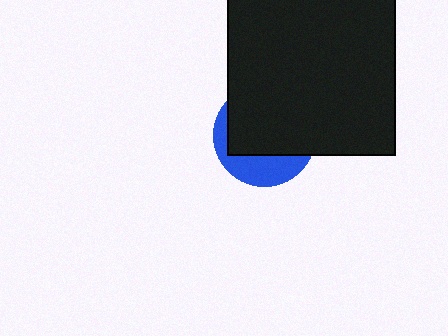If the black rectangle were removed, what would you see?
You would see the complete blue circle.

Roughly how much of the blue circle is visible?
A small part of it is visible (roughly 33%).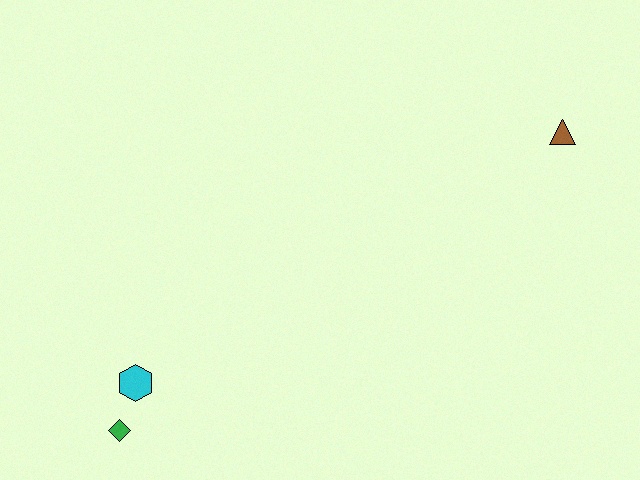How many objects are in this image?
There are 3 objects.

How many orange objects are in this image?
There are no orange objects.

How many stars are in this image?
There are no stars.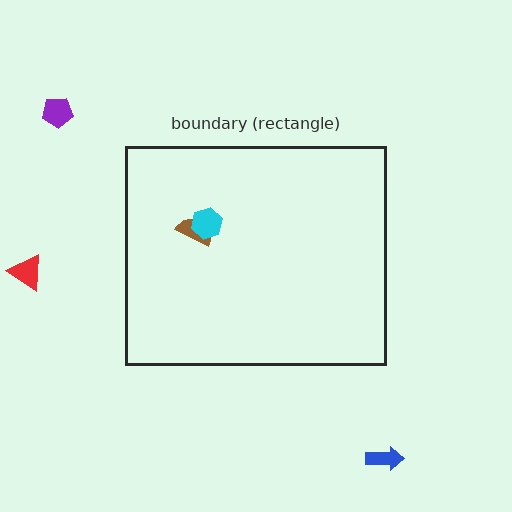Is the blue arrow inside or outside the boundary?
Outside.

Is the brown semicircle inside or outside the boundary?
Inside.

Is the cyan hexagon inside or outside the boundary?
Inside.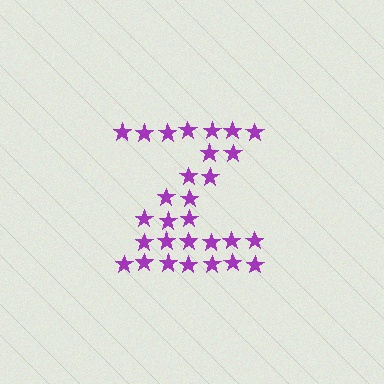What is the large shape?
The large shape is the letter Z.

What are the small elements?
The small elements are stars.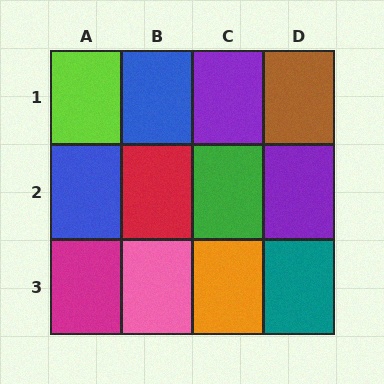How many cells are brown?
1 cell is brown.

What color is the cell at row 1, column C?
Purple.